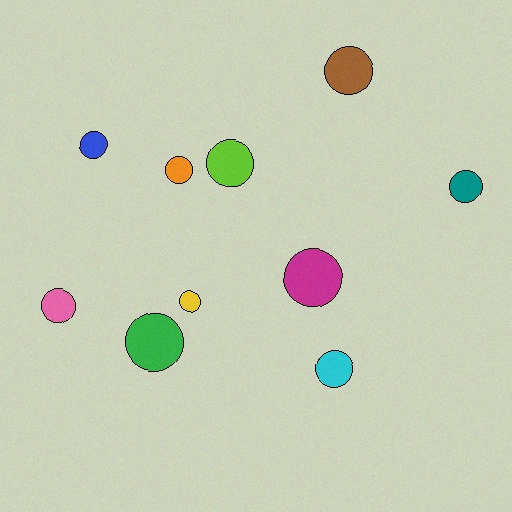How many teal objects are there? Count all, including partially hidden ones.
There is 1 teal object.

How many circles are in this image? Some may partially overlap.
There are 10 circles.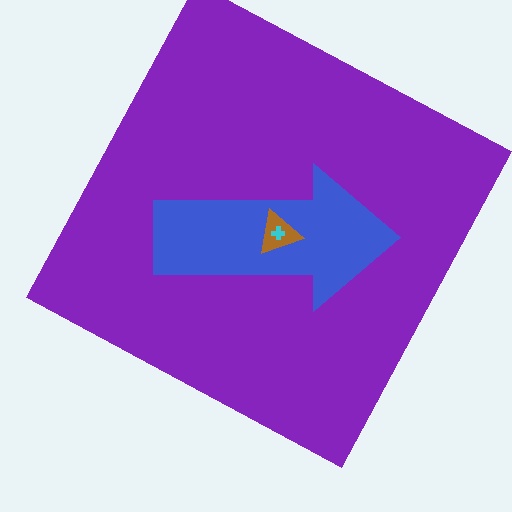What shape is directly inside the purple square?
The blue arrow.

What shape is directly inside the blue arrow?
The brown triangle.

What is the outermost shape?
The purple square.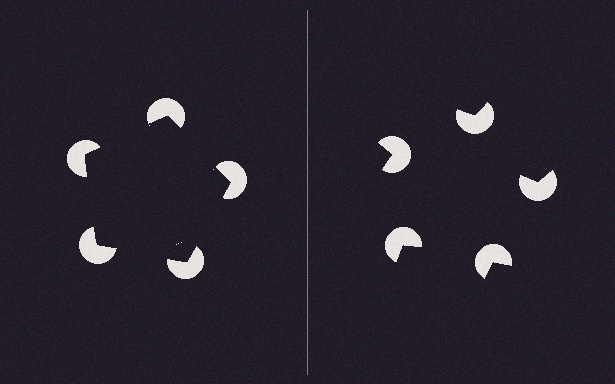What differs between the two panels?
The pac-man discs are positioned identically on both sides; only the wedge orientations differ. On the left they align to a pentagon; on the right they are misaligned.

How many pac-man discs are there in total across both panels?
10 — 5 on each side.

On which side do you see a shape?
An illusory pentagon appears on the left side. On the right side the wedge cuts are rotated, so no coherent shape forms.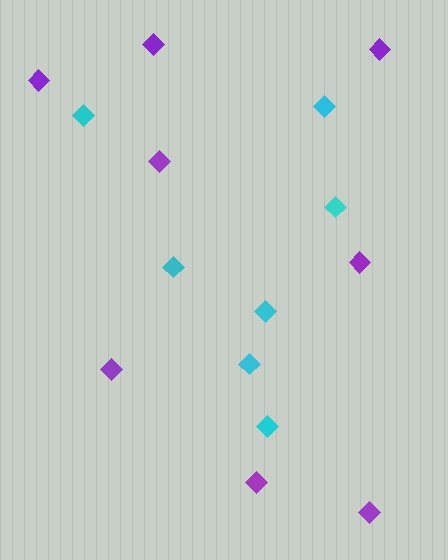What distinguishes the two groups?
There are 2 groups: one group of purple diamonds (8) and one group of cyan diamonds (7).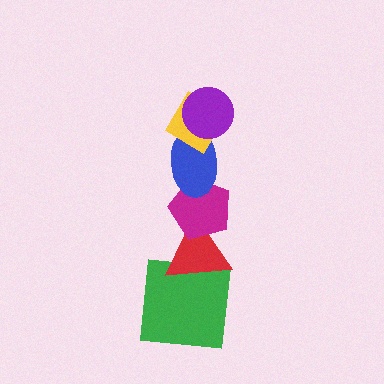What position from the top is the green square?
The green square is 6th from the top.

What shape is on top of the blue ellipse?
The yellow diamond is on top of the blue ellipse.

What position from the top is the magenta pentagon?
The magenta pentagon is 4th from the top.